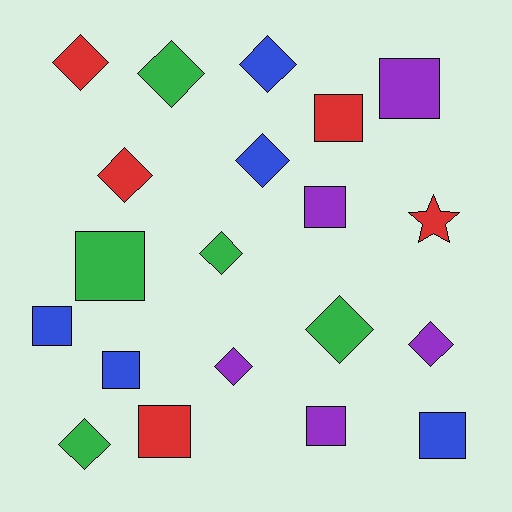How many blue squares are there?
There are 3 blue squares.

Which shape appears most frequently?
Diamond, with 10 objects.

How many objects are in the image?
There are 20 objects.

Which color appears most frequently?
Green, with 5 objects.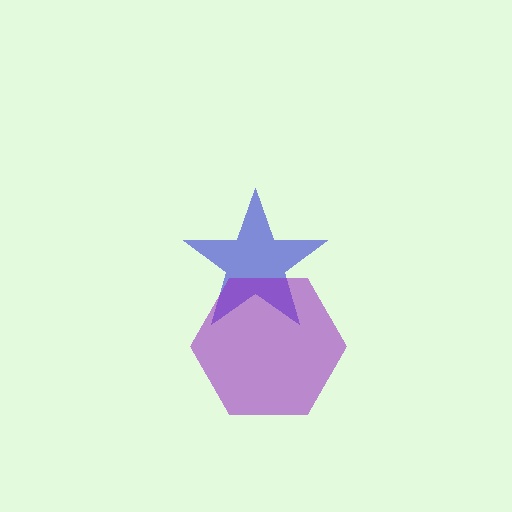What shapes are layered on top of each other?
The layered shapes are: a blue star, a purple hexagon.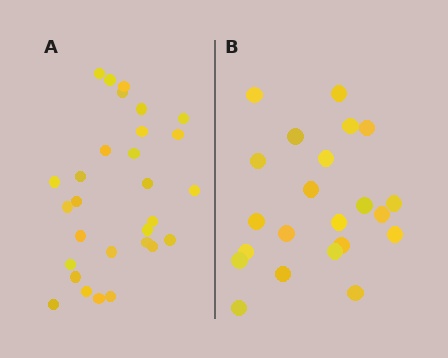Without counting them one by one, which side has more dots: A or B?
Region A (the left region) has more dots.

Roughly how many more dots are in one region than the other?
Region A has roughly 8 or so more dots than region B.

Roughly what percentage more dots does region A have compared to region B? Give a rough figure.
About 30% more.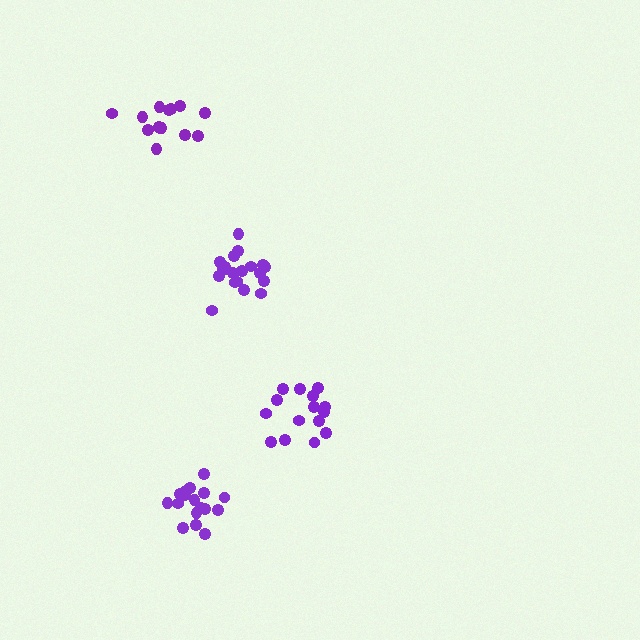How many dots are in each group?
Group 1: 15 dots, Group 2: 17 dots, Group 3: 20 dots, Group 4: 14 dots (66 total).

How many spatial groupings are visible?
There are 4 spatial groupings.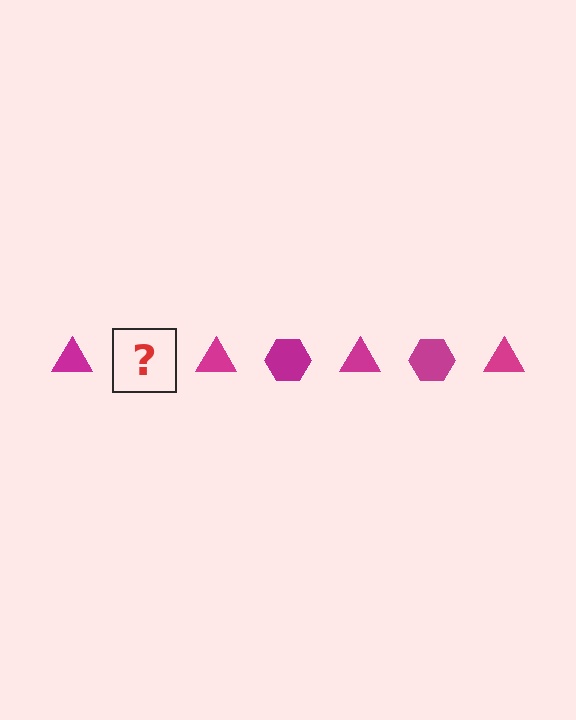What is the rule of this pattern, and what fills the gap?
The rule is that the pattern cycles through triangle, hexagon shapes in magenta. The gap should be filled with a magenta hexagon.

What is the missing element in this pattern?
The missing element is a magenta hexagon.